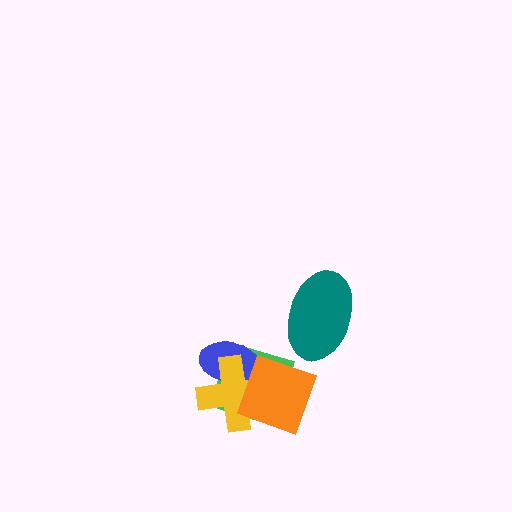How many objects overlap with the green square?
3 objects overlap with the green square.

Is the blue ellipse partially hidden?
Yes, it is partially covered by another shape.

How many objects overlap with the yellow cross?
3 objects overlap with the yellow cross.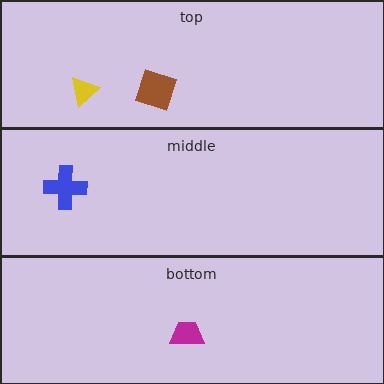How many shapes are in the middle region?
1.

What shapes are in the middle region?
The blue cross.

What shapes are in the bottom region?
The magenta trapezoid.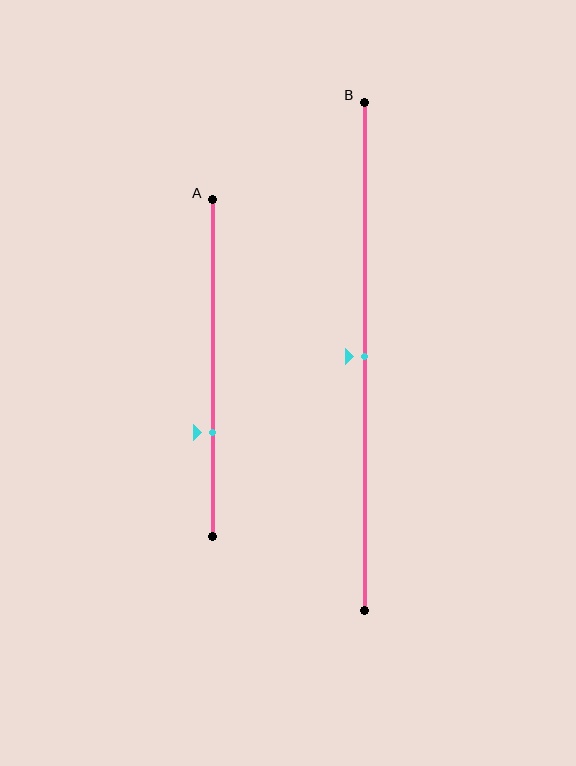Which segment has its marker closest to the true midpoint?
Segment B has its marker closest to the true midpoint.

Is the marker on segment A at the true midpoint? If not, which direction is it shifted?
No, the marker on segment A is shifted downward by about 19% of the segment length.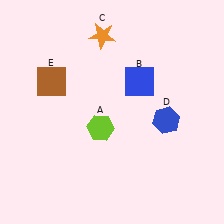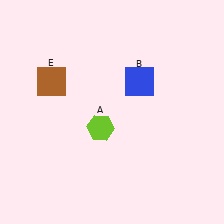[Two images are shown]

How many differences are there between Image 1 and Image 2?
There are 2 differences between the two images.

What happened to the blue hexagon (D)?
The blue hexagon (D) was removed in Image 2. It was in the bottom-right area of Image 1.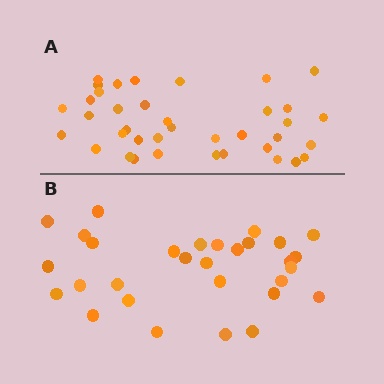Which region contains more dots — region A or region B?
Region A (the top region) has more dots.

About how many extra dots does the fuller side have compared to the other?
Region A has roughly 8 or so more dots than region B.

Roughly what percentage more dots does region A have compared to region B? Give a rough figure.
About 25% more.